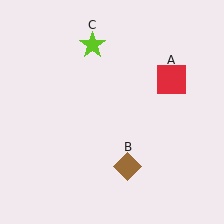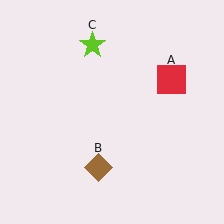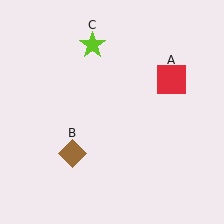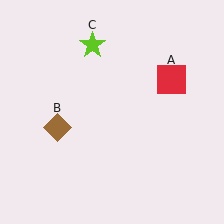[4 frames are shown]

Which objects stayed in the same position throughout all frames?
Red square (object A) and lime star (object C) remained stationary.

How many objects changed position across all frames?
1 object changed position: brown diamond (object B).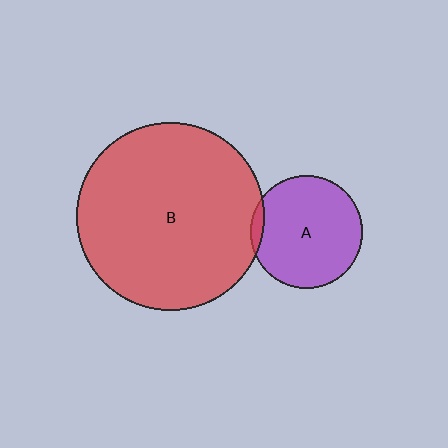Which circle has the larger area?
Circle B (red).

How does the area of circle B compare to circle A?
Approximately 2.8 times.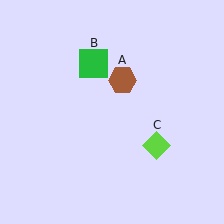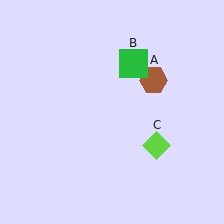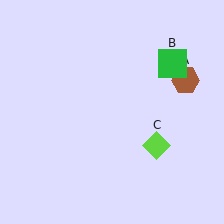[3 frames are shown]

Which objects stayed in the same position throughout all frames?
Lime diamond (object C) remained stationary.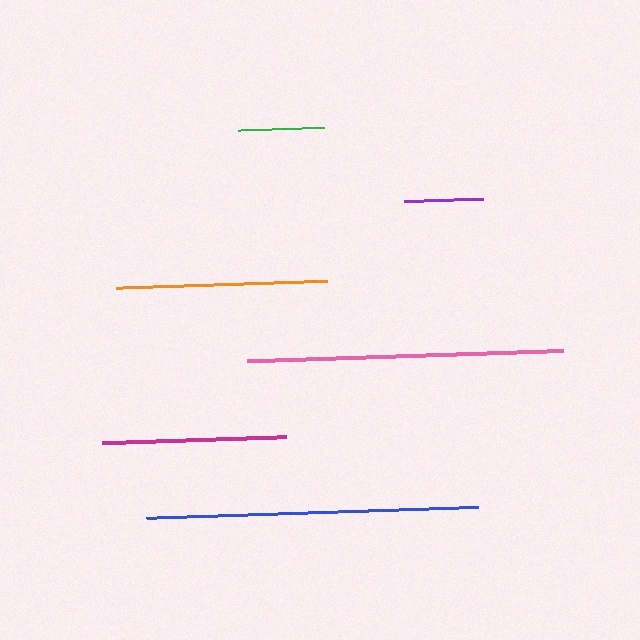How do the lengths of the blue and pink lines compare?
The blue and pink lines are approximately the same length.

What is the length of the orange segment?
The orange segment is approximately 211 pixels long.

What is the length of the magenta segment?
The magenta segment is approximately 185 pixels long.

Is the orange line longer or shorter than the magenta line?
The orange line is longer than the magenta line.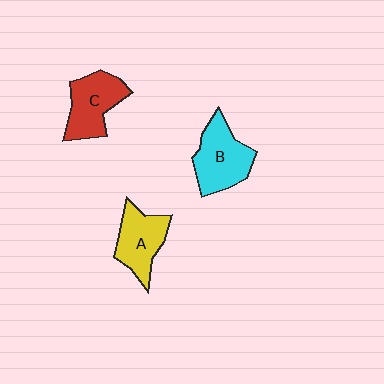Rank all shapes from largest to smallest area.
From largest to smallest: B (cyan), C (red), A (yellow).